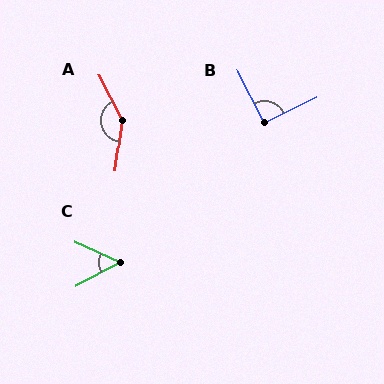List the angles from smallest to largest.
C (52°), B (91°), A (145°).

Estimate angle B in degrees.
Approximately 91 degrees.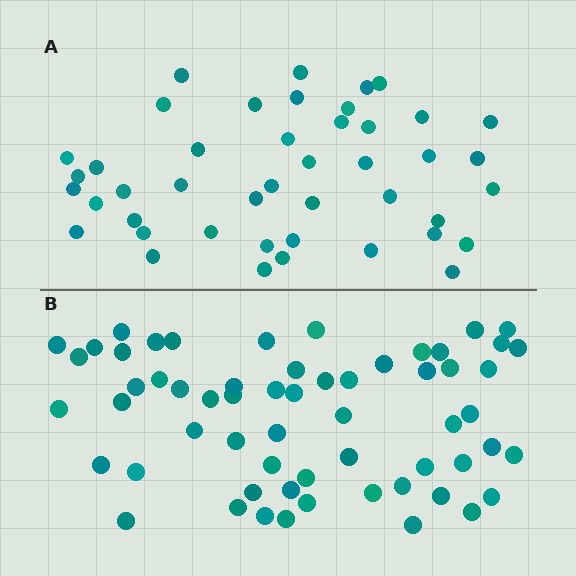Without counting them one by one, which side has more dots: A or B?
Region B (the bottom region) has more dots.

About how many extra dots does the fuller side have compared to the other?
Region B has approximately 15 more dots than region A.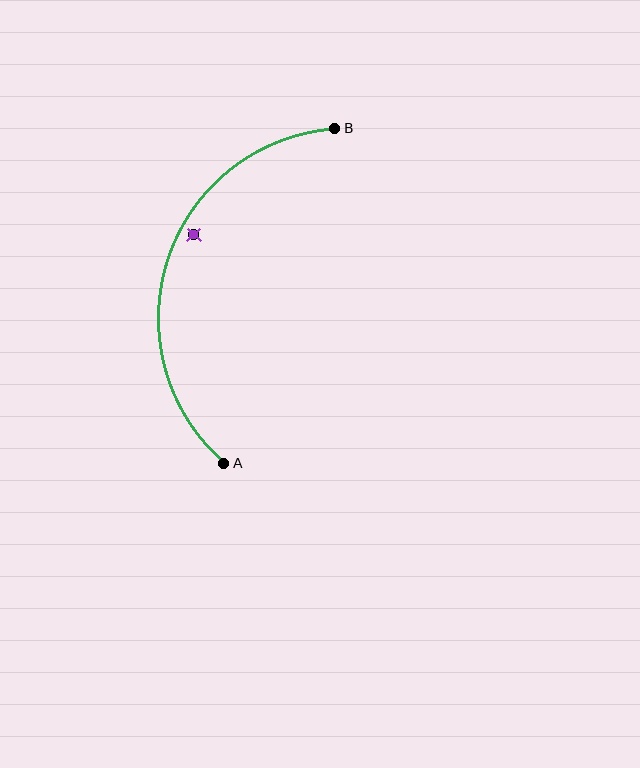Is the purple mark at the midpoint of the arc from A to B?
No — the purple mark does not lie on the arc at all. It sits slightly inside the curve.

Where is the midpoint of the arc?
The arc midpoint is the point on the curve farthest from the straight line joining A and B. It sits to the left of that line.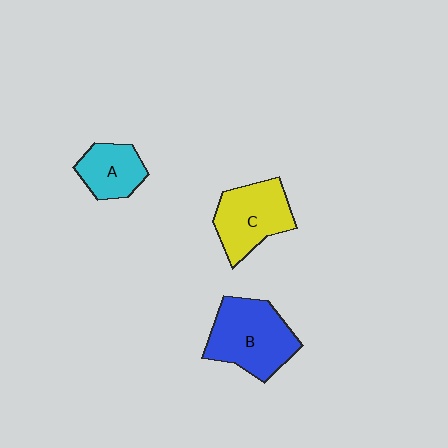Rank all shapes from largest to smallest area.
From largest to smallest: B (blue), C (yellow), A (cyan).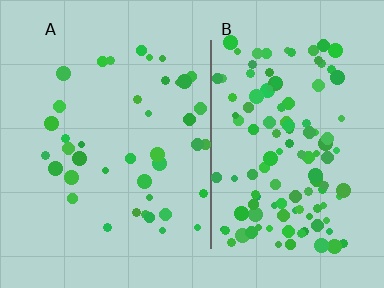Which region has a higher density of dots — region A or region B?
B (the right).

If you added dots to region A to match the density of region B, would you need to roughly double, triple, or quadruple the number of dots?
Approximately triple.